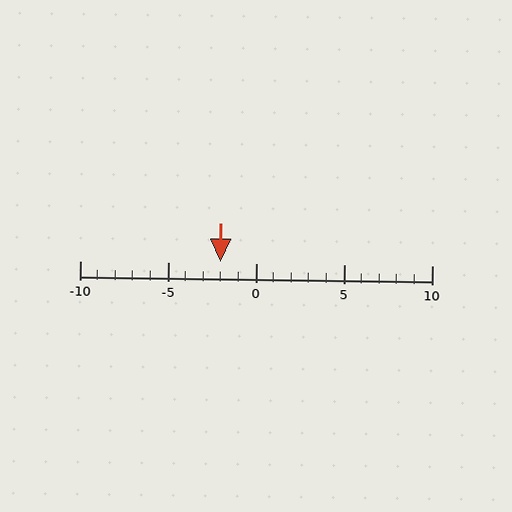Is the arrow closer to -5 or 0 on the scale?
The arrow is closer to 0.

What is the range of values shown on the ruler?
The ruler shows values from -10 to 10.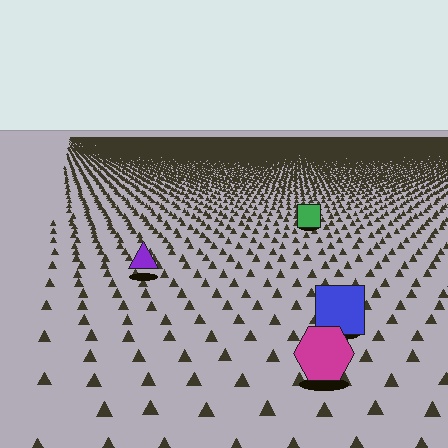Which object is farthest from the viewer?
The green square is farthest from the viewer. It appears smaller and the ground texture around it is denser.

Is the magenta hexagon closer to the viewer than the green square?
Yes. The magenta hexagon is closer — you can tell from the texture gradient: the ground texture is coarser near it.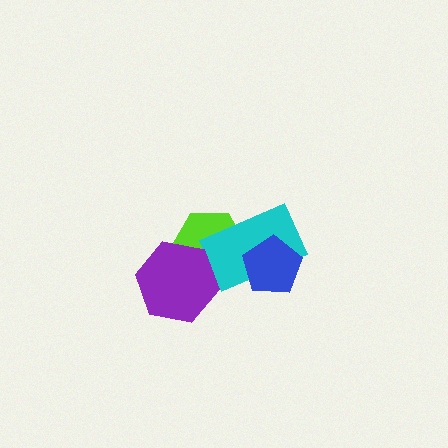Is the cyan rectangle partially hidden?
Yes, it is partially covered by another shape.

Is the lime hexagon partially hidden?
Yes, it is partially covered by another shape.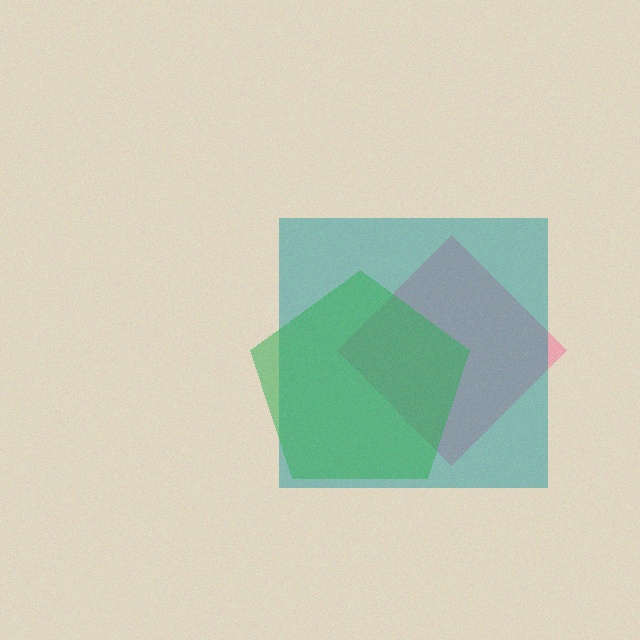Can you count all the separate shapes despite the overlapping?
Yes, there are 3 separate shapes.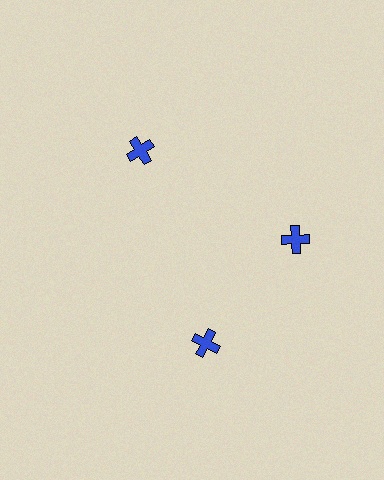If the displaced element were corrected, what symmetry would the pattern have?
It would have 3-fold rotational symmetry — the pattern would map onto itself every 120 degrees.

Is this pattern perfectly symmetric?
No. The 3 blue crosses are arranged in a ring, but one element near the 7 o'clock position is rotated out of alignment along the ring, breaking the 3-fold rotational symmetry.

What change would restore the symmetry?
The symmetry would be restored by rotating it back into even spacing with its neighbors so that all 3 crosses sit at equal angles and equal distance from the center.